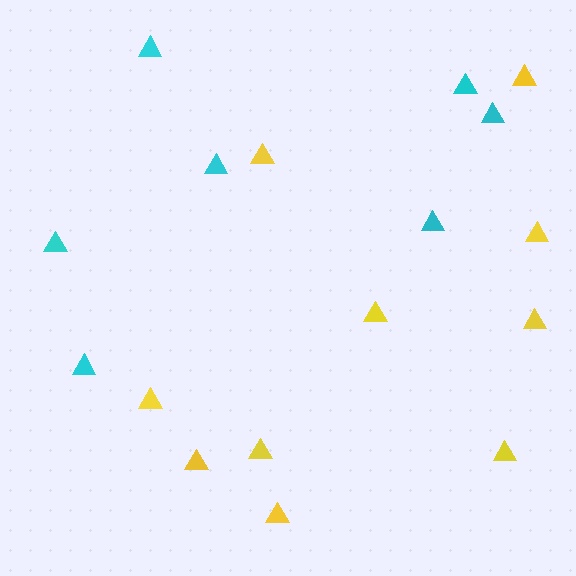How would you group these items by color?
There are 2 groups: one group of cyan triangles (7) and one group of yellow triangles (10).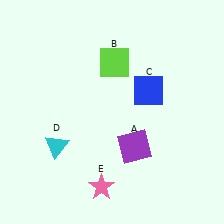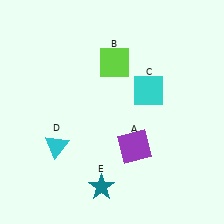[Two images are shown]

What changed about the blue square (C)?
In Image 1, C is blue. In Image 2, it changed to cyan.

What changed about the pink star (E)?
In Image 1, E is pink. In Image 2, it changed to teal.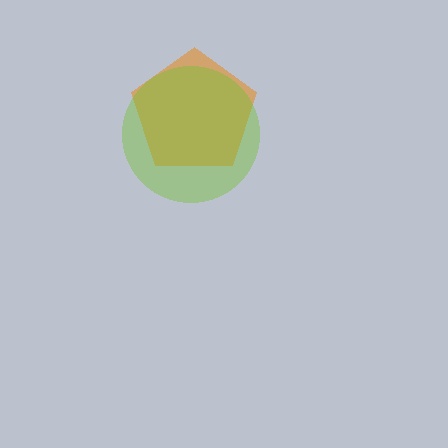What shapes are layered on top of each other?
The layered shapes are: an orange pentagon, a lime circle.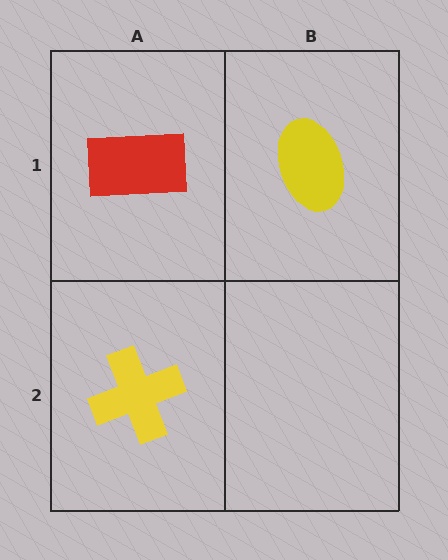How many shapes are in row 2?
1 shape.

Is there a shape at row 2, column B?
No, that cell is empty.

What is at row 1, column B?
A yellow ellipse.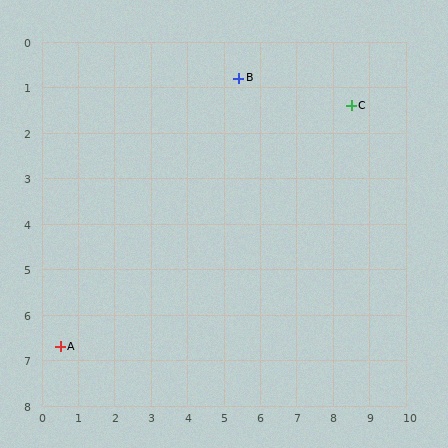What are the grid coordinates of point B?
Point B is at approximately (5.4, 0.8).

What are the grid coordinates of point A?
Point A is at approximately (0.5, 6.7).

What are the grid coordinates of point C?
Point C is at approximately (8.5, 1.4).